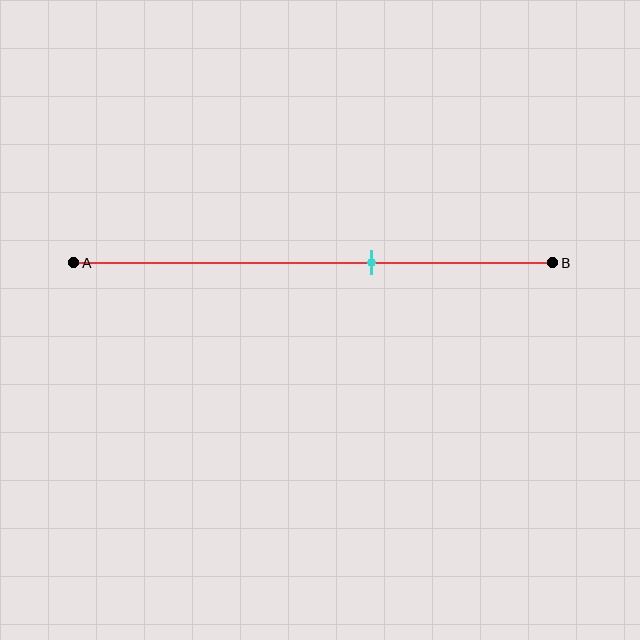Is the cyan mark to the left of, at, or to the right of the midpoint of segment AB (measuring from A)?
The cyan mark is to the right of the midpoint of segment AB.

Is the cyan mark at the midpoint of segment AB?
No, the mark is at about 60% from A, not at the 50% midpoint.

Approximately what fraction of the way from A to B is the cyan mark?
The cyan mark is approximately 60% of the way from A to B.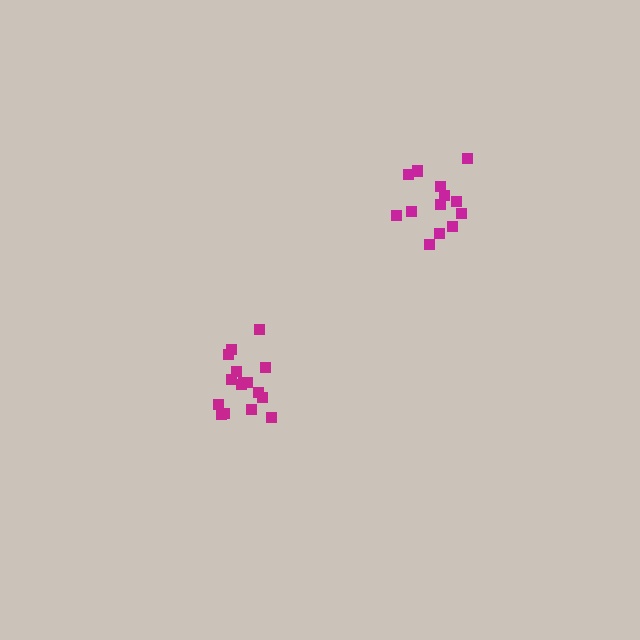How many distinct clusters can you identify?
There are 2 distinct clusters.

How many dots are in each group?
Group 1: 16 dots, Group 2: 13 dots (29 total).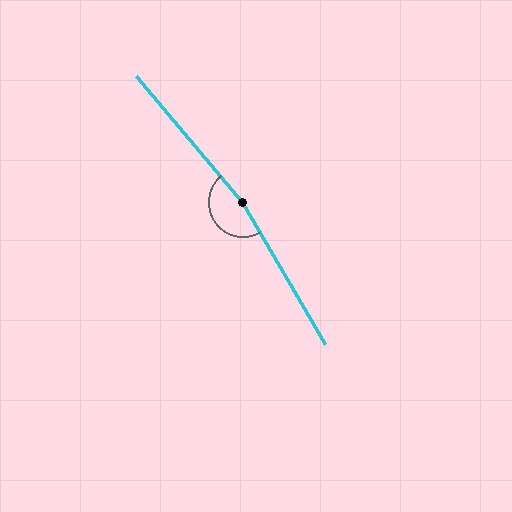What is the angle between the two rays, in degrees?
Approximately 170 degrees.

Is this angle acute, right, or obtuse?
It is obtuse.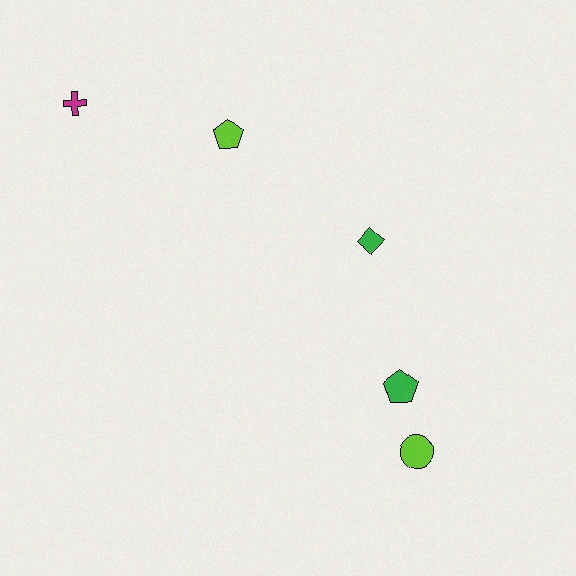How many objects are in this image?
There are 5 objects.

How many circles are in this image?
There is 1 circle.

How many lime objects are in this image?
There are 2 lime objects.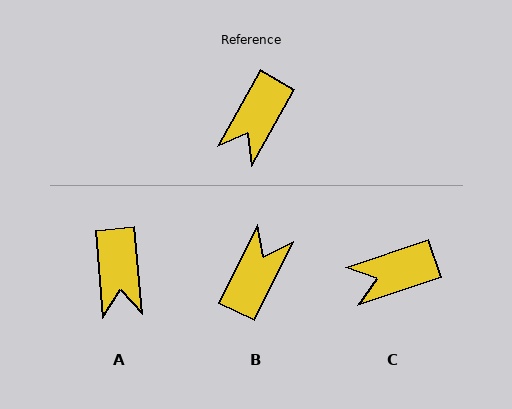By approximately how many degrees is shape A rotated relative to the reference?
Approximately 34 degrees counter-clockwise.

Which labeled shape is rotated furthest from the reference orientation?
B, about 176 degrees away.